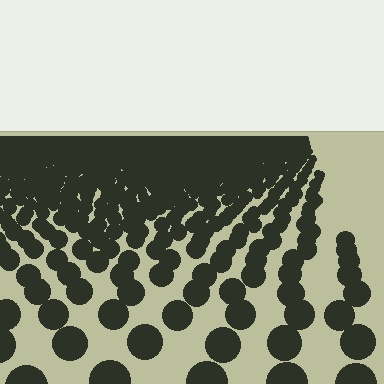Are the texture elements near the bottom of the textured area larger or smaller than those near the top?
Larger. Near the bottom, elements are closer to the viewer and appear at a bigger on-screen size.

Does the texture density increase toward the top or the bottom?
Density increases toward the top.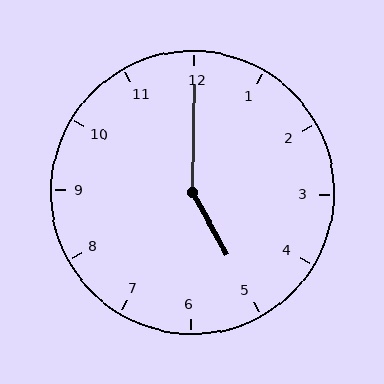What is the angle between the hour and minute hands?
Approximately 150 degrees.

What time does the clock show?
5:00.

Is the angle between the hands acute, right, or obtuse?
It is obtuse.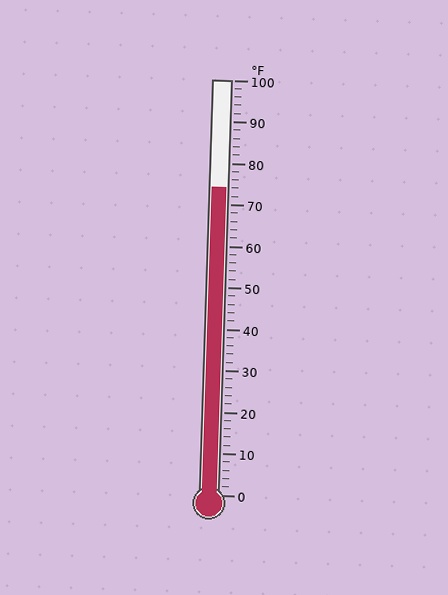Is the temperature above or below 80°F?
The temperature is below 80°F.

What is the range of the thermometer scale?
The thermometer scale ranges from 0°F to 100°F.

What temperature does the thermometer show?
The thermometer shows approximately 74°F.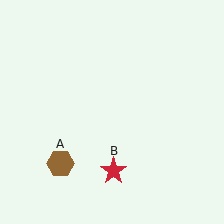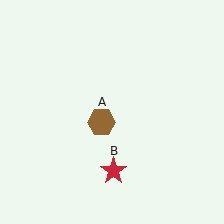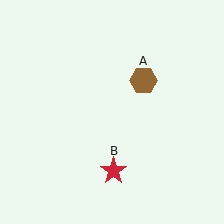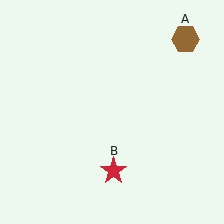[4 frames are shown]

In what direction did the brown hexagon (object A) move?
The brown hexagon (object A) moved up and to the right.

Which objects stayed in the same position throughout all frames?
Red star (object B) remained stationary.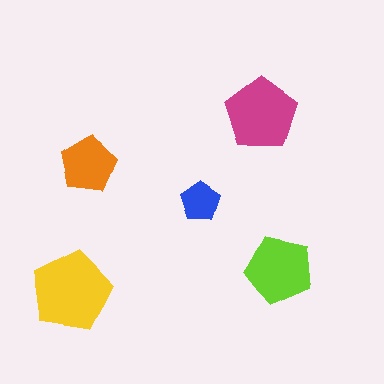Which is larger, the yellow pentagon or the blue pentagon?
The yellow one.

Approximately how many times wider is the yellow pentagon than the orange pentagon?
About 1.5 times wider.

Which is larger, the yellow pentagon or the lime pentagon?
The yellow one.